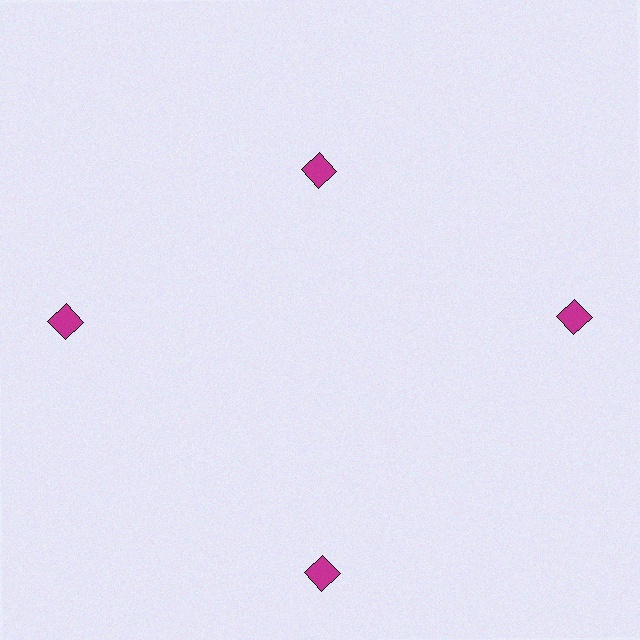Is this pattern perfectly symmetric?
No. The 4 magenta diamonds are arranged in a ring, but one element near the 12 o'clock position is pulled inward toward the center, breaking the 4-fold rotational symmetry.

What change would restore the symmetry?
The symmetry would be restored by moving it outward, back onto the ring so that all 4 diamonds sit at equal angles and equal distance from the center.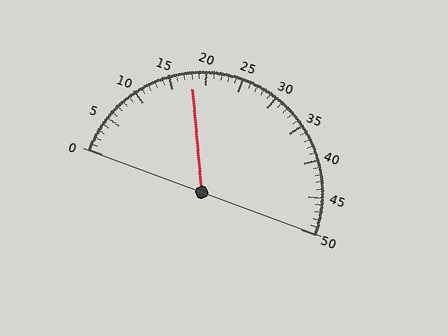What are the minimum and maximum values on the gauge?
The gauge ranges from 0 to 50.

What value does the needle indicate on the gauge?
The needle indicates approximately 18.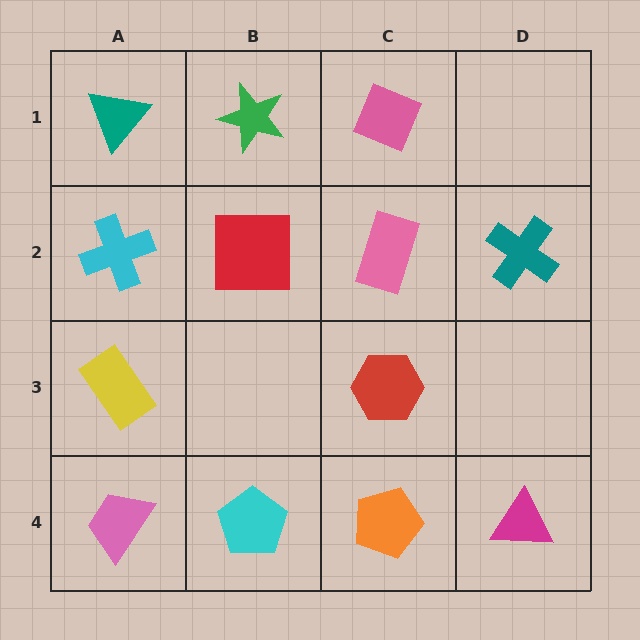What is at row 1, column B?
A green star.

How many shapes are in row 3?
2 shapes.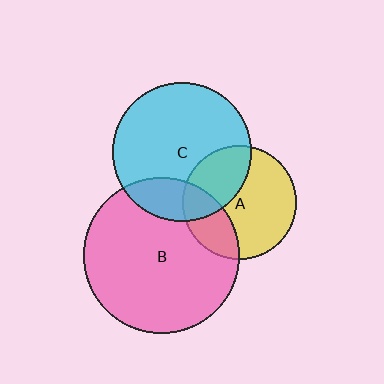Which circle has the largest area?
Circle B (pink).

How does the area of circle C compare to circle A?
Approximately 1.5 times.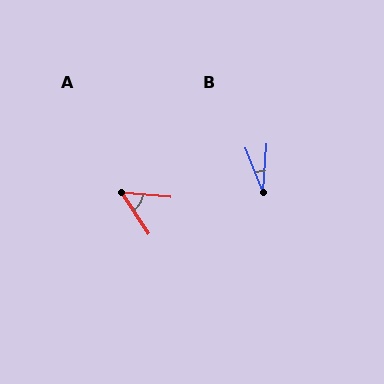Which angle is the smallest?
B, at approximately 26 degrees.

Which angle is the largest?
A, at approximately 51 degrees.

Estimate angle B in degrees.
Approximately 26 degrees.